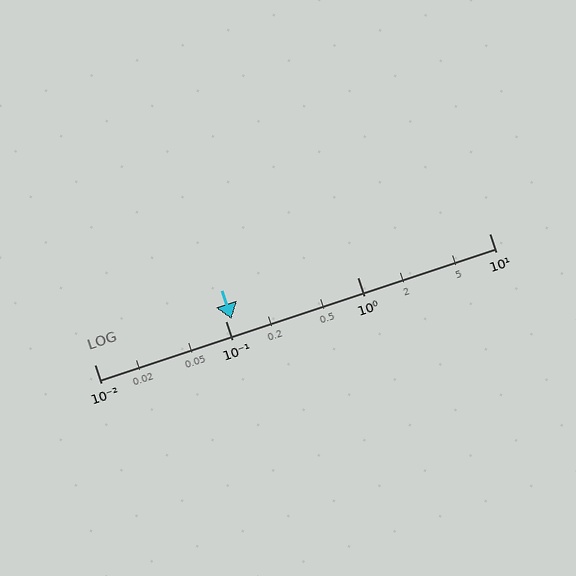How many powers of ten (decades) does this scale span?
The scale spans 3 decades, from 0.01 to 10.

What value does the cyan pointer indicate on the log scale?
The pointer indicates approximately 0.11.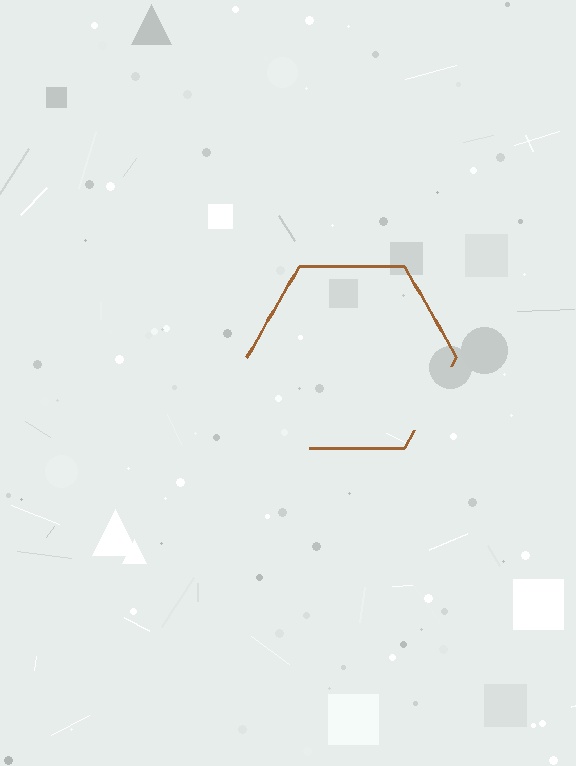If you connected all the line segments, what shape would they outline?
They would outline a hexagon.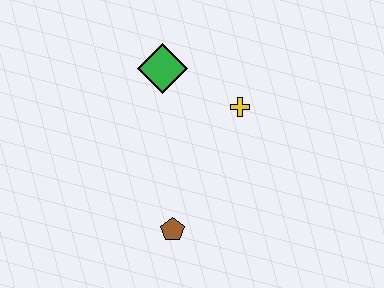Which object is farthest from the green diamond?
The brown pentagon is farthest from the green diamond.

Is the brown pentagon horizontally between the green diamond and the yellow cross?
Yes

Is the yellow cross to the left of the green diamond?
No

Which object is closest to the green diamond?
The yellow cross is closest to the green diamond.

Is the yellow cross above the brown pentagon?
Yes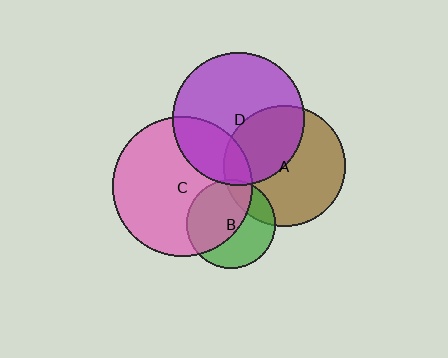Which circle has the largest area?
Circle C (pink).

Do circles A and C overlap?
Yes.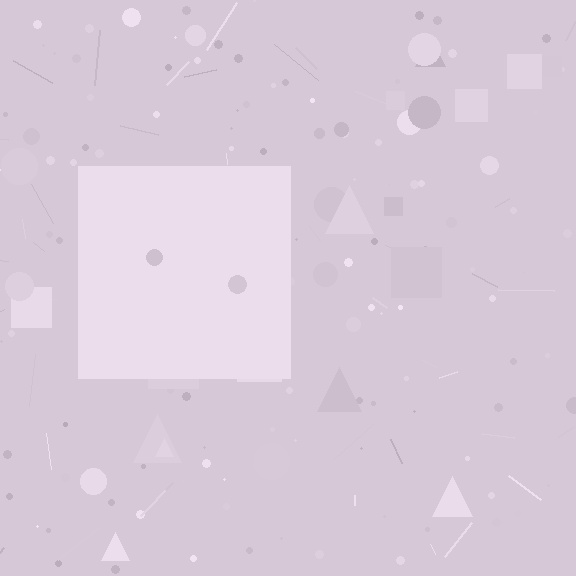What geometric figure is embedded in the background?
A square is embedded in the background.